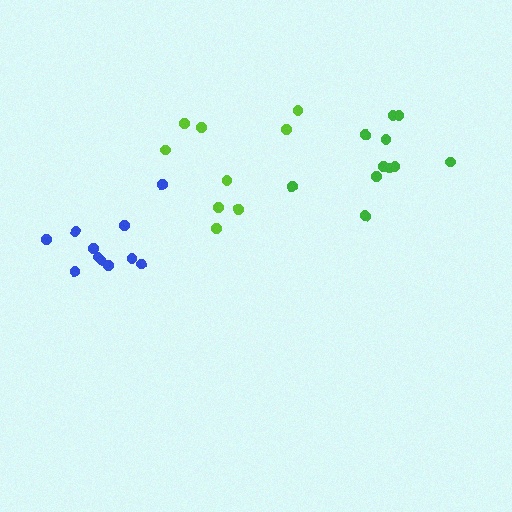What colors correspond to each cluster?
The clusters are colored: lime, blue, green.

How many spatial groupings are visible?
There are 3 spatial groupings.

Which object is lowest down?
The blue cluster is bottommost.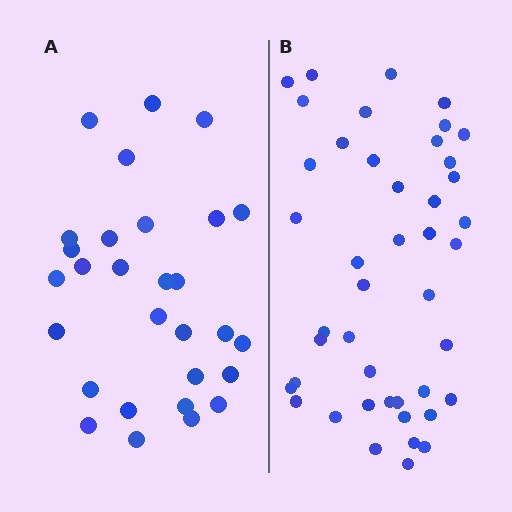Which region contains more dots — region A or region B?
Region B (the right region) has more dots.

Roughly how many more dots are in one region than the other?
Region B has approximately 15 more dots than region A.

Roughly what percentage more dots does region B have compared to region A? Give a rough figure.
About 50% more.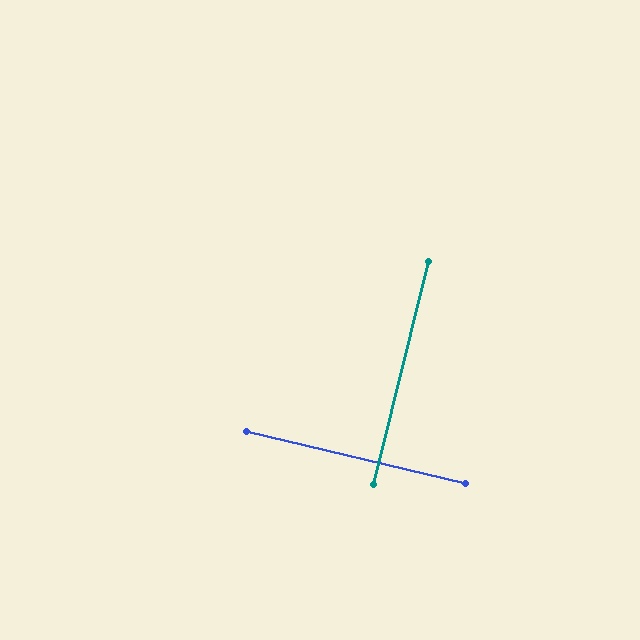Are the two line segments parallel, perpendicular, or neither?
Perpendicular — they meet at approximately 90°.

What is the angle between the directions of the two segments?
Approximately 90 degrees.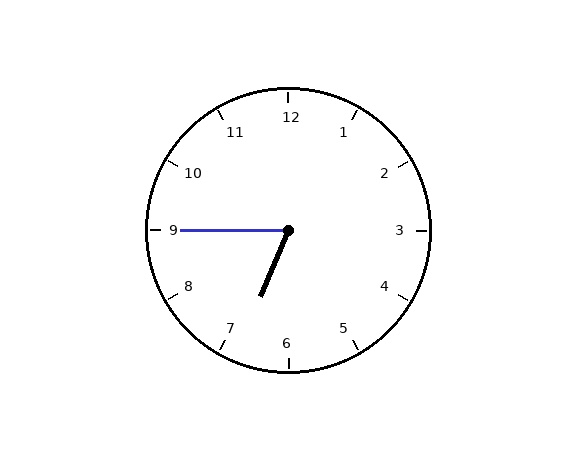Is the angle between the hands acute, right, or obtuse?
It is acute.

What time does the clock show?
6:45.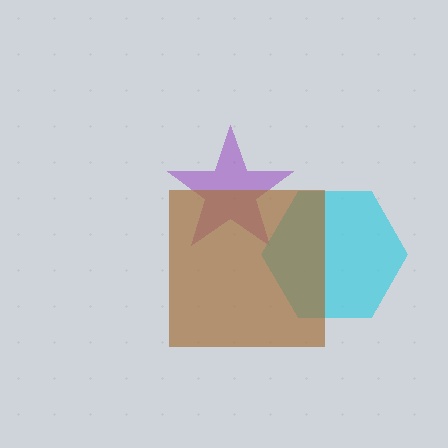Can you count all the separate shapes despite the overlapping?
Yes, there are 3 separate shapes.